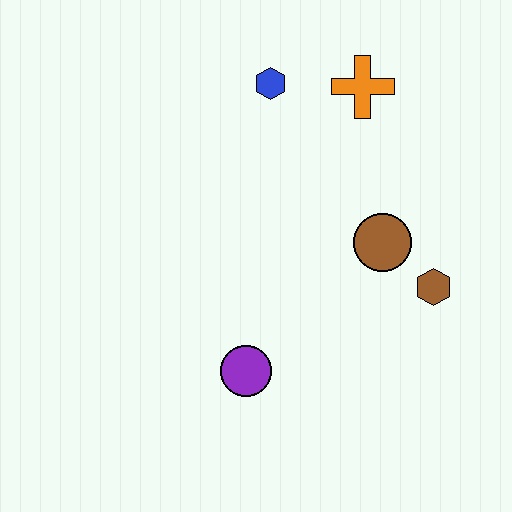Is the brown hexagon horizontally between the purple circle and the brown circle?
No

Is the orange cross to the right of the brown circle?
No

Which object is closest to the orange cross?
The blue hexagon is closest to the orange cross.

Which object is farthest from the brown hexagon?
The blue hexagon is farthest from the brown hexagon.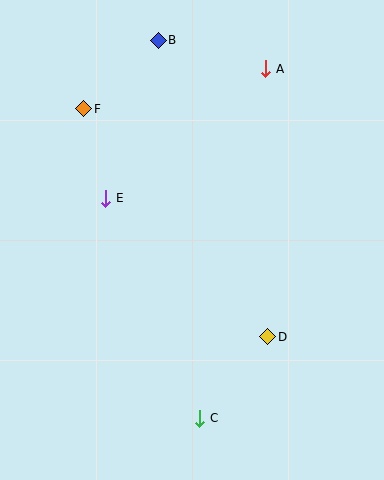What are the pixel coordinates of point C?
Point C is at (200, 418).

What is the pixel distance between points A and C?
The distance between A and C is 356 pixels.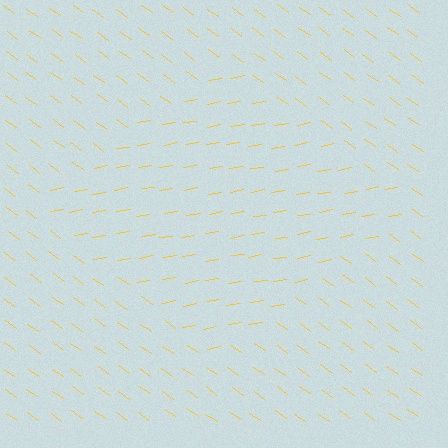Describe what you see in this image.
The image is filled with small yellow line segments. A diamond region in the image has lines oriented differently from the surrounding lines, creating a visible texture boundary.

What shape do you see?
I see a diamond.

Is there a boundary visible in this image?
Yes, there is a texture boundary formed by a change in line orientation.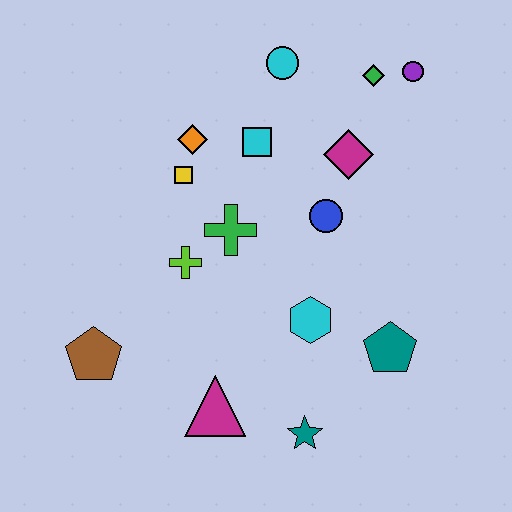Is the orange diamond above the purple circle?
No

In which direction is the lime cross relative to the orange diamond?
The lime cross is below the orange diamond.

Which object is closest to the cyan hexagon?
The teal pentagon is closest to the cyan hexagon.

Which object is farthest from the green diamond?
The brown pentagon is farthest from the green diamond.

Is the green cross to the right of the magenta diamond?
No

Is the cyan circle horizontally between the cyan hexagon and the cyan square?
Yes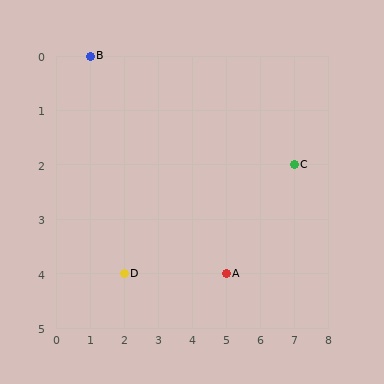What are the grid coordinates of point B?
Point B is at grid coordinates (1, 0).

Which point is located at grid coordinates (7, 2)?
Point C is at (7, 2).